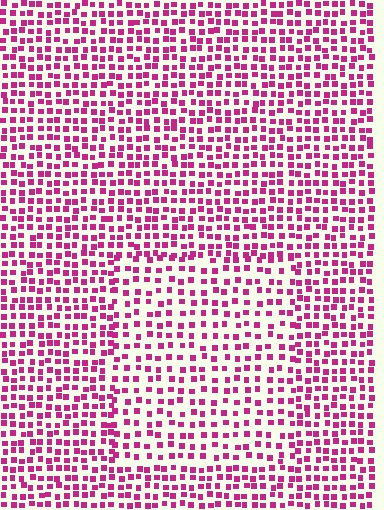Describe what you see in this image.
The image contains small magenta elements arranged at two different densities. A rectangle-shaped region is visible where the elements are less densely packed than the surrounding area.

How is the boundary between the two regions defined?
The boundary is defined by a change in element density (approximately 1.5x ratio). All elements are the same color, size, and shape.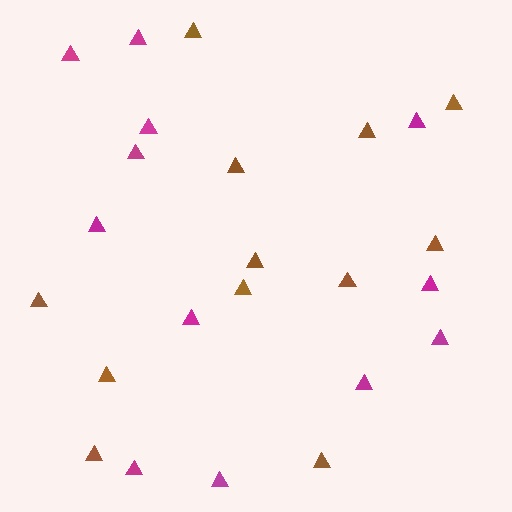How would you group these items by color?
There are 2 groups: one group of brown triangles (12) and one group of magenta triangles (12).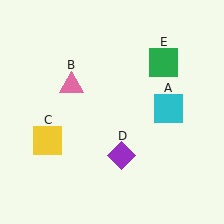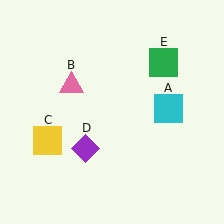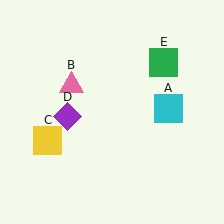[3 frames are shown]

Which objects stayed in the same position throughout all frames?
Cyan square (object A) and pink triangle (object B) and yellow square (object C) and green square (object E) remained stationary.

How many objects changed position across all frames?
1 object changed position: purple diamond (object D).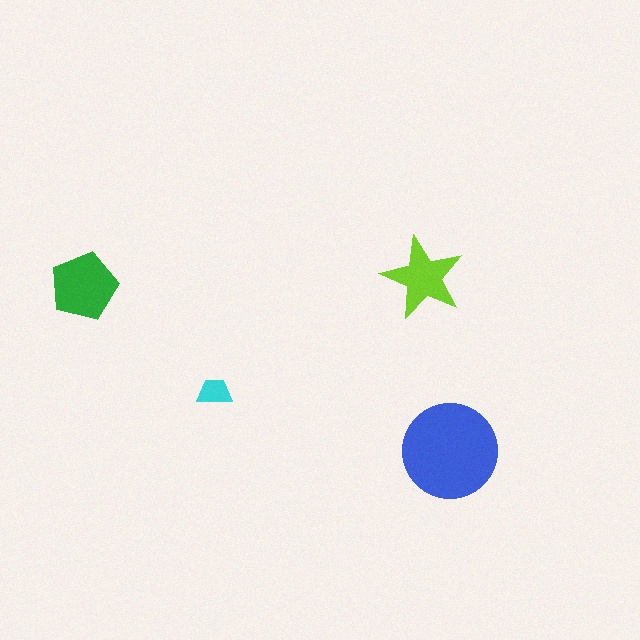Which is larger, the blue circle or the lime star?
The blue circle.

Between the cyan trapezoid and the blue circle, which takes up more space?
The blue circle.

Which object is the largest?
The blue circle.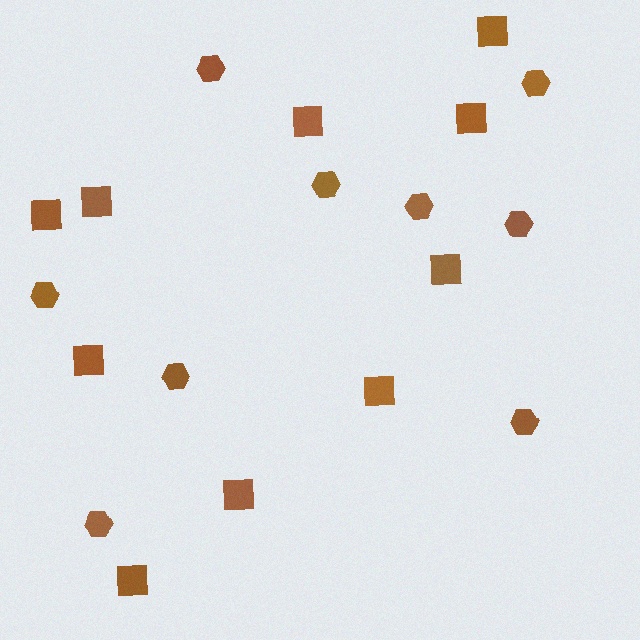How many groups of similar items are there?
There are 2 groups: one group of hexagons (9) and one group of squares (10).